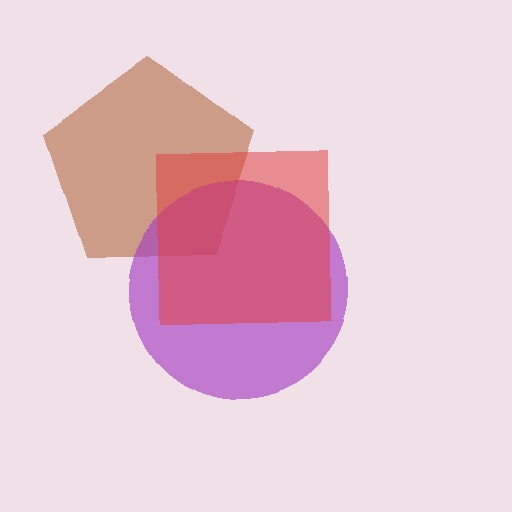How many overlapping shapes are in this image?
There are 3 overlapping shapes in the image.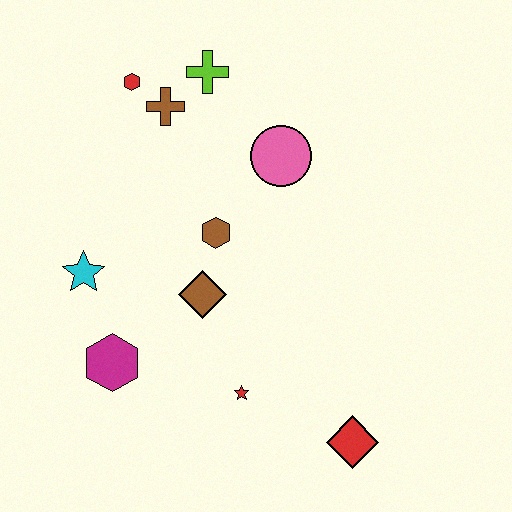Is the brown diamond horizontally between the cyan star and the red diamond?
Yes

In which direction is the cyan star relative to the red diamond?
The cyan star is to the left of the red diamond.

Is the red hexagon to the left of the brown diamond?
Yes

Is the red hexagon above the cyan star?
Yes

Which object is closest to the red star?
The brown diamond is closest to the red star.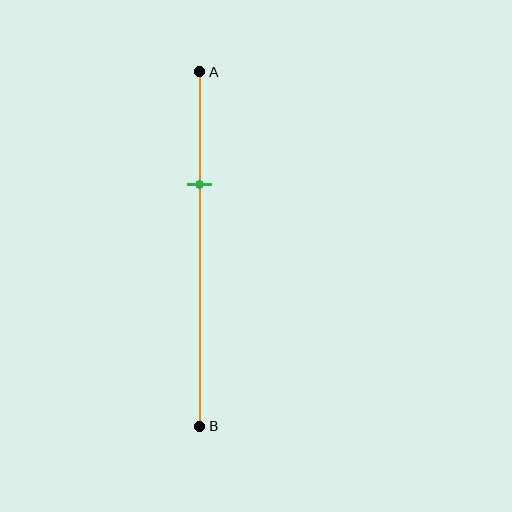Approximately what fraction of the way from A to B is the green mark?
The green mark is approximately 30% of the way from A to B.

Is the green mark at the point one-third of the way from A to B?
Yes, the mark is approximately at the one-third point.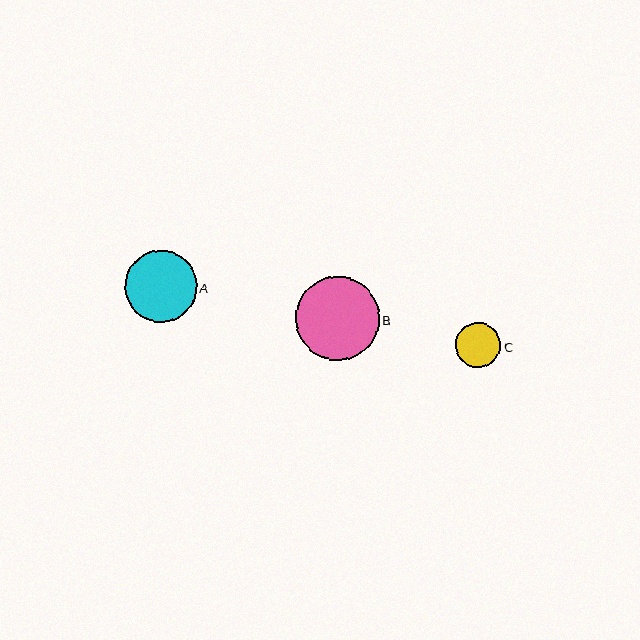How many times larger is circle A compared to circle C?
Circle A is approximately 1.6 times the size of circle C.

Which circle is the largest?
Circle B is the largest with a size of approximately 84 pixels.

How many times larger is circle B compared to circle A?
Circle B is approximately 1.2 times the size of circle A.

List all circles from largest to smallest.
From largest to smallest: B, A, C.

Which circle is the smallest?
Circle C is the smallest with a size of approximately 45 pixels.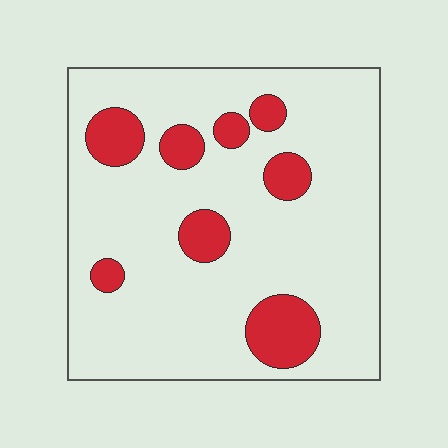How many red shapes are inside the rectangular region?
8.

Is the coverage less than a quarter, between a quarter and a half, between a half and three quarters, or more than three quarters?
Less than a quarter.